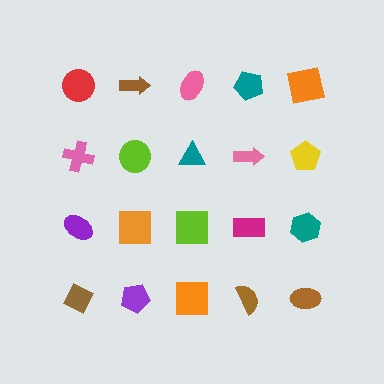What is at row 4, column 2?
A purple pentagon.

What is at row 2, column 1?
A pink cross.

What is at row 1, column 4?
A teal pentagon.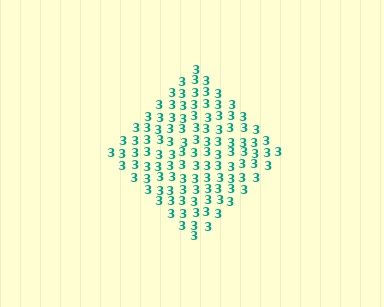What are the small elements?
The small elements are digit 3's.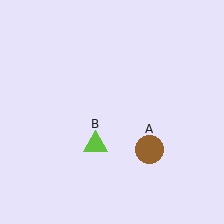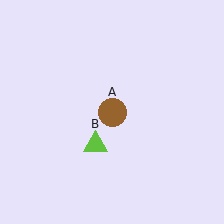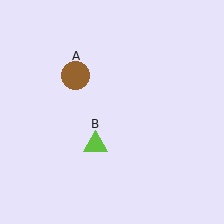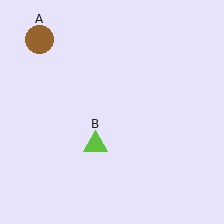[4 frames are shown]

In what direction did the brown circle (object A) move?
The brown circle (object A) moved up and to the left.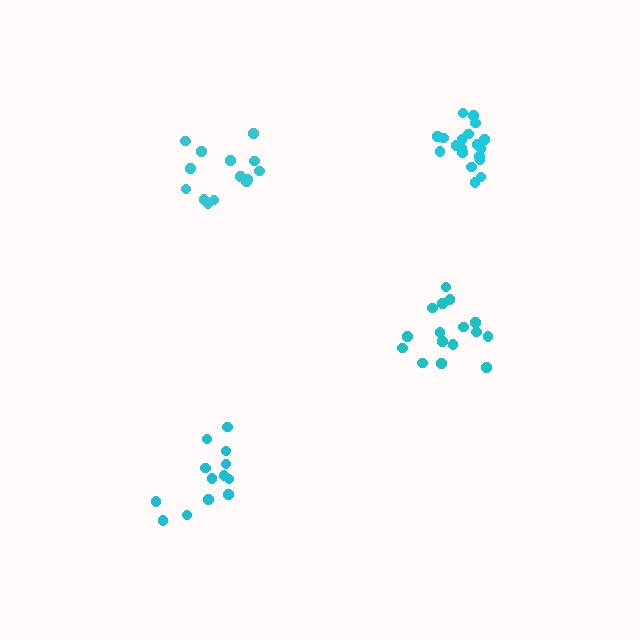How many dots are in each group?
Group 1: 16 dots, Group 2: 19 dots, Group 3: 13 dots, Group 4: 15 dots (63 total).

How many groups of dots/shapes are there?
There are 4 groups.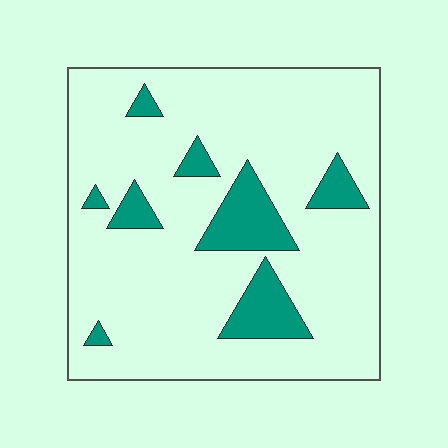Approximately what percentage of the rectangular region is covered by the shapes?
Approximately 15%.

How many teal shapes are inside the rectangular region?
8.